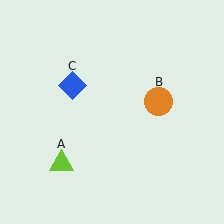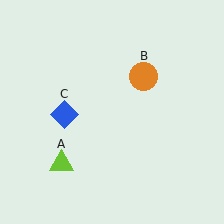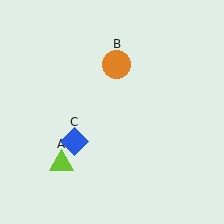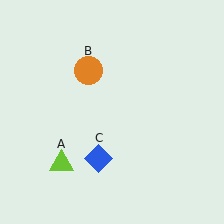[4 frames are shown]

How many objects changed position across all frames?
2 objects changed position: orange circle (object B), blue diamond (object C).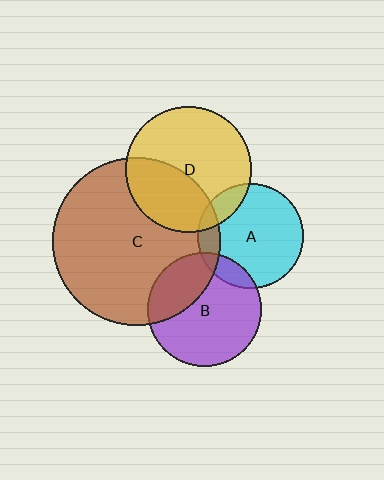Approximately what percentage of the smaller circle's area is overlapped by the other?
Approximately 15%.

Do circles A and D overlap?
Yes.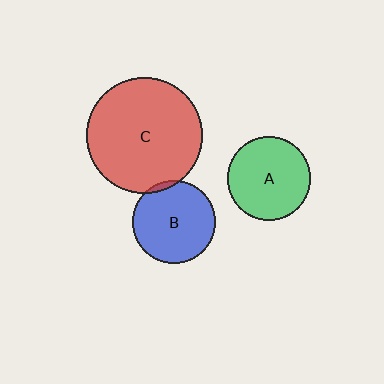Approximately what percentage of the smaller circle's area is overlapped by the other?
Approximately 5%.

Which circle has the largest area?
Circle C (red).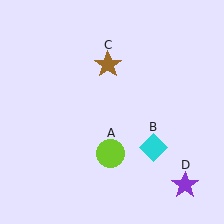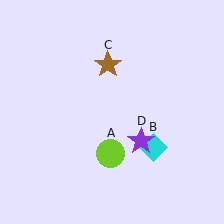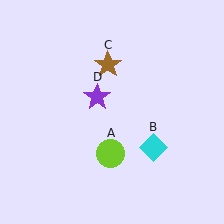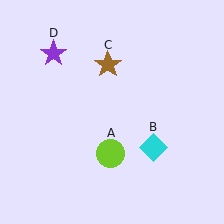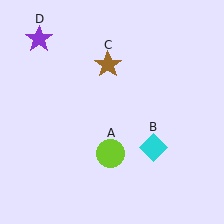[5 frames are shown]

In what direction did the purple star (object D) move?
The purple star (object D) moved up and to the left.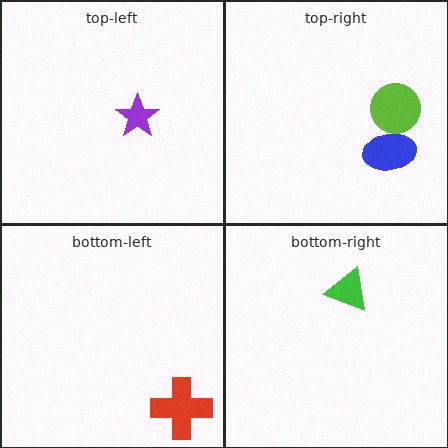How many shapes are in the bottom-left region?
1.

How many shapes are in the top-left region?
1.